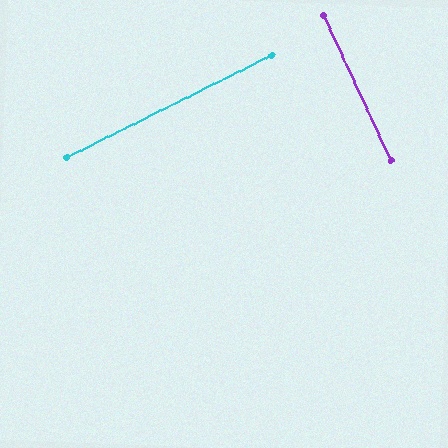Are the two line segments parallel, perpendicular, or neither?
Perpendicular — they meet at approximately 89°.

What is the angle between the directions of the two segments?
Approximately 89 degrees.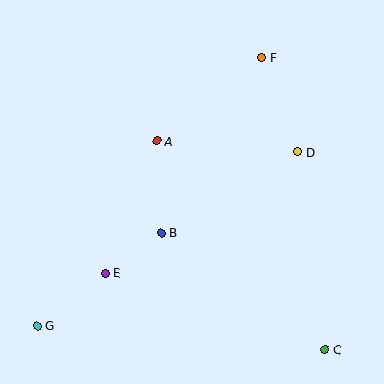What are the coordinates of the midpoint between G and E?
The midpoint between G and E is at (71, 300).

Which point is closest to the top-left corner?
Point A is closest to the top-left corner.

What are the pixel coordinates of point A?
Point A is at (156, 141).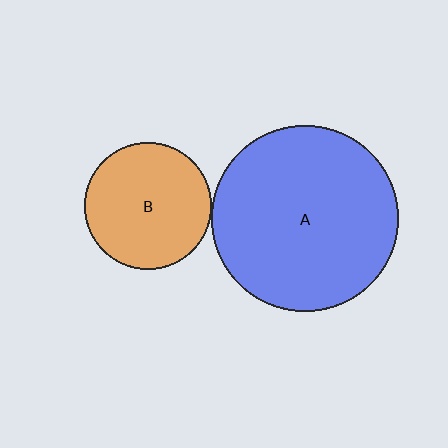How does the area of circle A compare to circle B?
Approximately 2.2 times.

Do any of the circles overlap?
No, none of the circles overlap.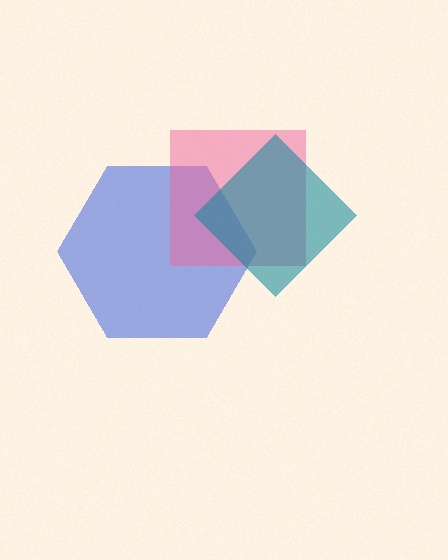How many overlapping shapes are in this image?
There are 3 overlapping shapes in the image.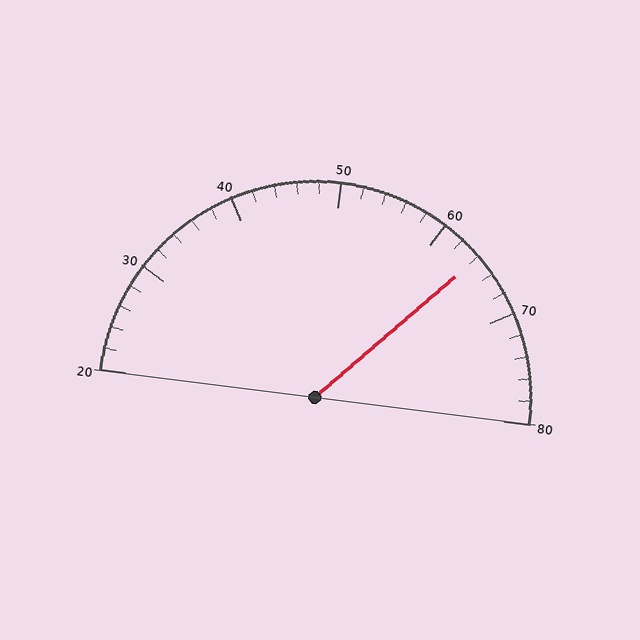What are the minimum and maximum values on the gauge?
The gauge ranges from 20 to 80.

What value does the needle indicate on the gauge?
The needle indicates approximately 64.